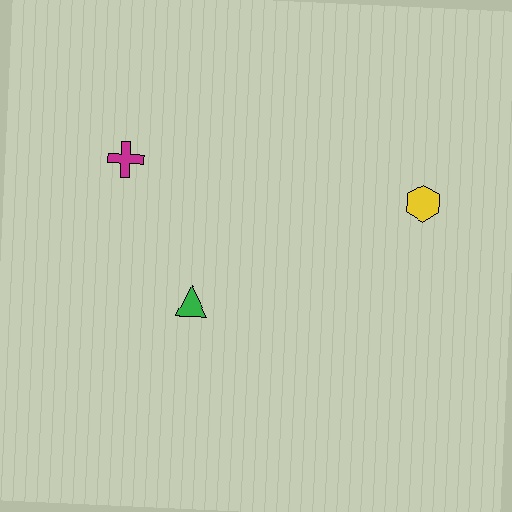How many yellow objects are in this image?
There is 1 yellow object.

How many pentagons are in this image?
There are no pentagons.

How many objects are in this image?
There are 3 objects.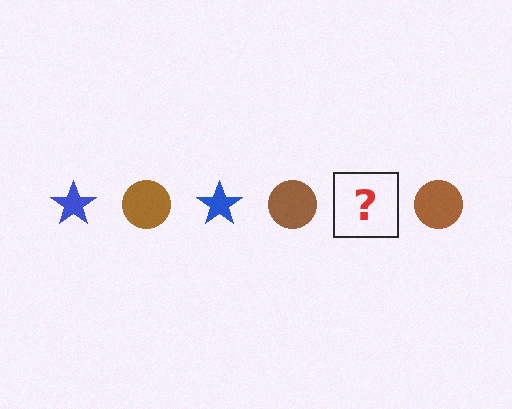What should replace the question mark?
The question mark should be replaced with a blue star.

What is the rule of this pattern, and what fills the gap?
The rule is that the pattern alternates between blue star and brown circle. The gap should be filled with a blue star.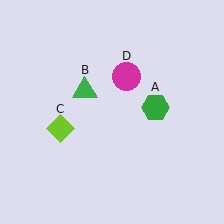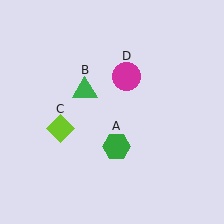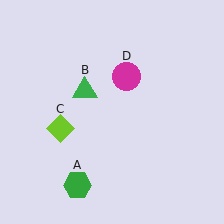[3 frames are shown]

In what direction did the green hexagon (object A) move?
The green hexagon (object A) moved down and to the left.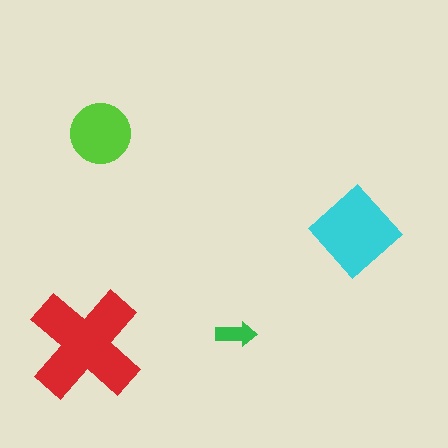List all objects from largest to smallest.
The red cross, the cyan diamond, the lime circle, the green arrow.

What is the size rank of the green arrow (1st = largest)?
4th.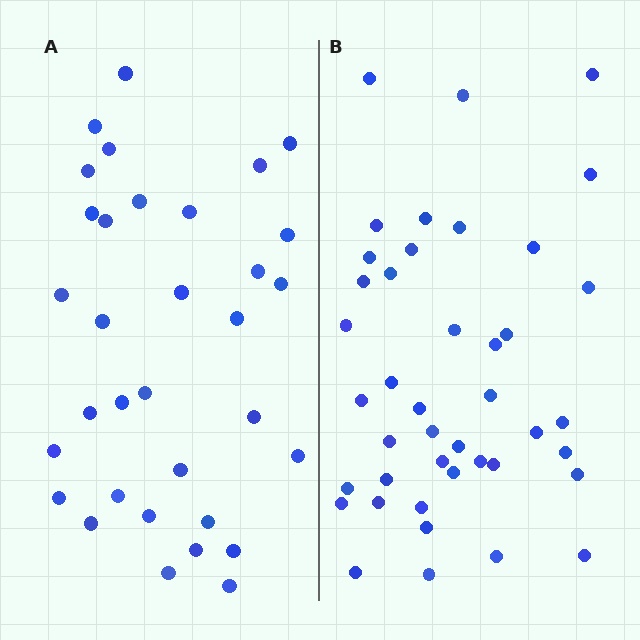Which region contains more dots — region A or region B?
Region B (the right region) has more dots.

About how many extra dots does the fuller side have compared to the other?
Region B has roughly 8 or so more dots than region A.